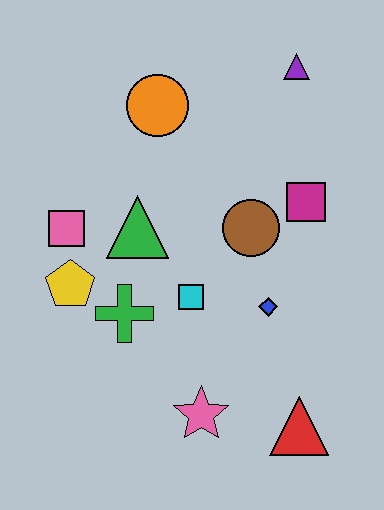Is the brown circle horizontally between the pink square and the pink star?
No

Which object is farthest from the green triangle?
The red triangle is farthest from the green triangle.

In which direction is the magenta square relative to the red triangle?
The magenta square is above the red triangle.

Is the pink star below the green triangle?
Yes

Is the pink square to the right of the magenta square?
No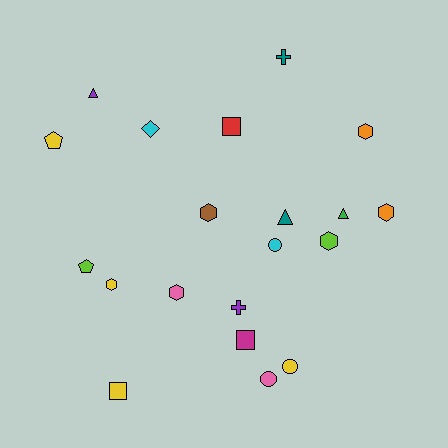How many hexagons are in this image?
There are 6 hexagons.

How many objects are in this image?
There are 20 objects.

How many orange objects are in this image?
There are 2 orange objects.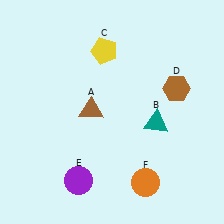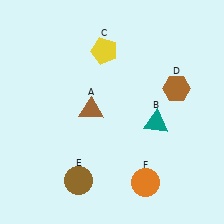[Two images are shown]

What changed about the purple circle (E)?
In Image 1, E is purple. In Image 2, it changed to brown.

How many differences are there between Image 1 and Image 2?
There is 1 difference between the two images.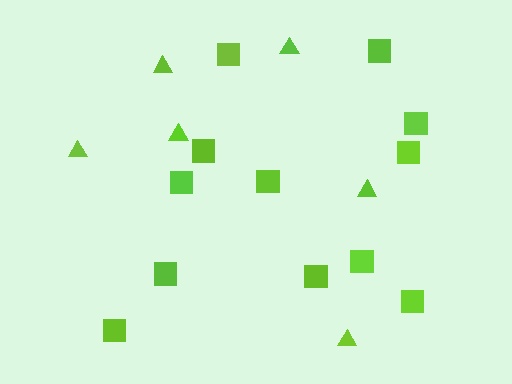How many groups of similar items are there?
There are 2 groups: one group of triangles (6) and one group of squares (12).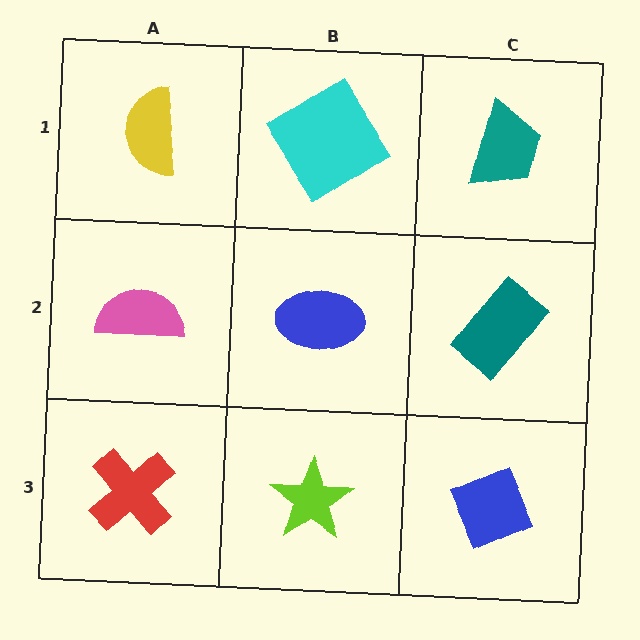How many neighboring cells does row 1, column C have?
2.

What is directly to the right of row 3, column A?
A lime star.